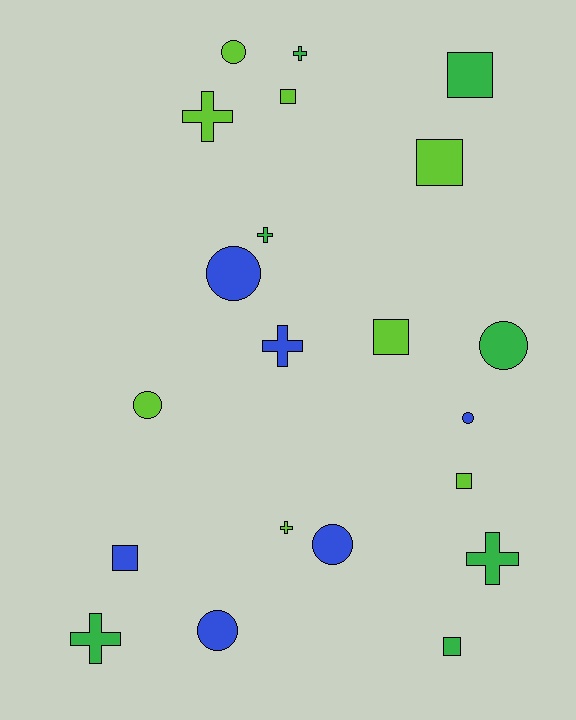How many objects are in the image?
There are 21 objects.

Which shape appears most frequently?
Square, with 7 objects.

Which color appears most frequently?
Lime, with 8 objects.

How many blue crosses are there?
There is 1 blue cross.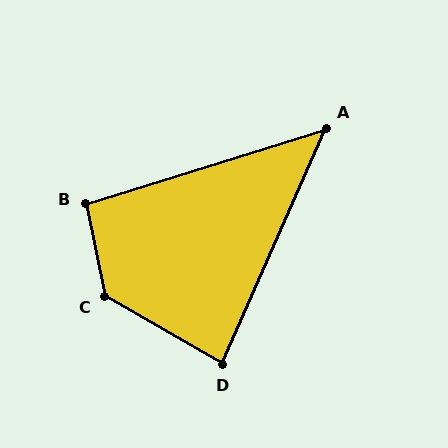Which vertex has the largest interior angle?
C, at approximately 131 degrees.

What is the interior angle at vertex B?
Approximately 96 degrees (obtuse).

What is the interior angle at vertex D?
Approximately 84 degrees (acute).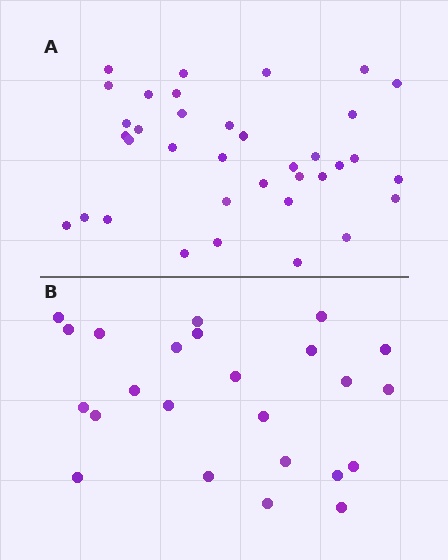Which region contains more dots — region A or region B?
Region A (the top region) has more dots.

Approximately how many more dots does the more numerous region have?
Region A has roughly 12 or so more dots than region B.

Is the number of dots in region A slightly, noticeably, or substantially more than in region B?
Region A has substantially more. The ratio is roughly 1.5 to 1.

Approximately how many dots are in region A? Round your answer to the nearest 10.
About 40 dots. (The exact count is 36, which rounds to 40.)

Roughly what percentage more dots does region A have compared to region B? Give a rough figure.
About 50% more.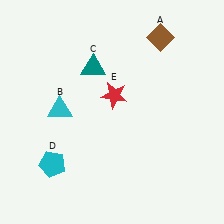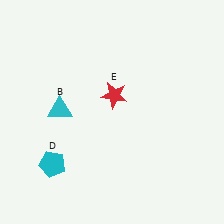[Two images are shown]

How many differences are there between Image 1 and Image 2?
There are 2 differences between the two images.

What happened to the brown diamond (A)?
The brown diamond (A) was removed in Image 2. It was in the top-right area of Image 1.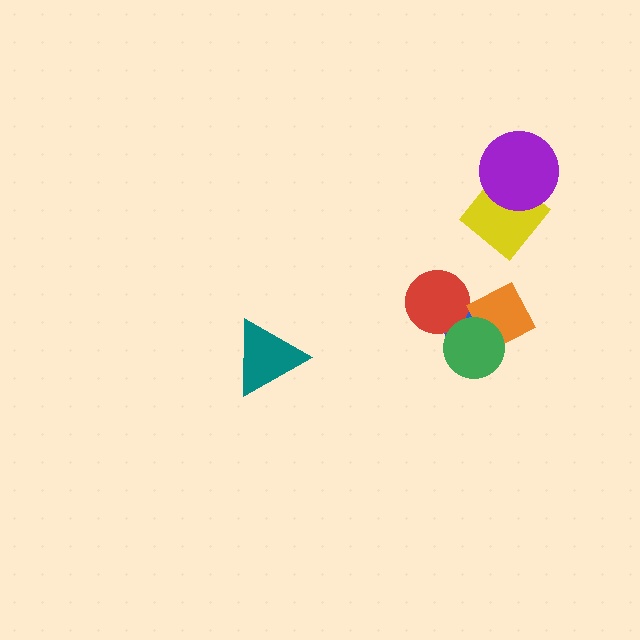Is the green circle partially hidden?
No, no other shape covers it.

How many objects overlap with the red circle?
1 object overlaps with the red circle.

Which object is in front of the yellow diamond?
The purple circle is in front of the yellow diamond.